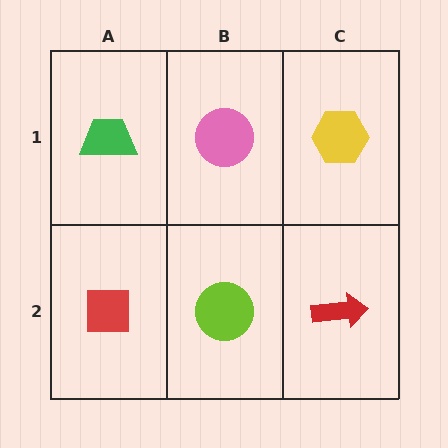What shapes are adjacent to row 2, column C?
A yellow hexagon (row 1, column C), a lime circle (row 2, column B).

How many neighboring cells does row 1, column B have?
3.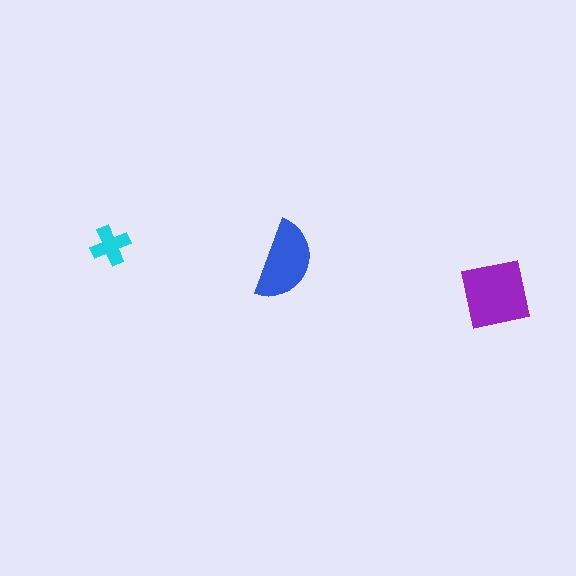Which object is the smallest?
The cyan cross.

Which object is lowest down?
The purple square is bottommost.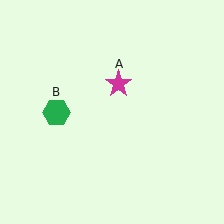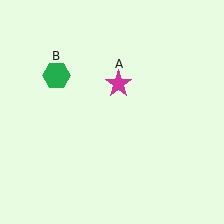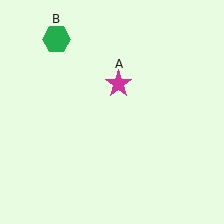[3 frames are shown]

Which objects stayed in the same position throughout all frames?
Magenta star (object A) remained stationary.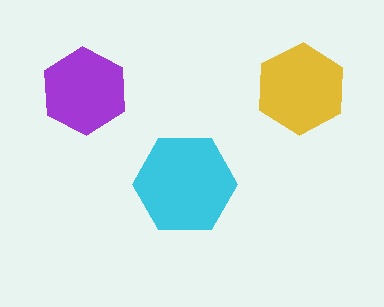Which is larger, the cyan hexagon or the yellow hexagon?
The cyan one.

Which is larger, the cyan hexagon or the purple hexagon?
The cyan one.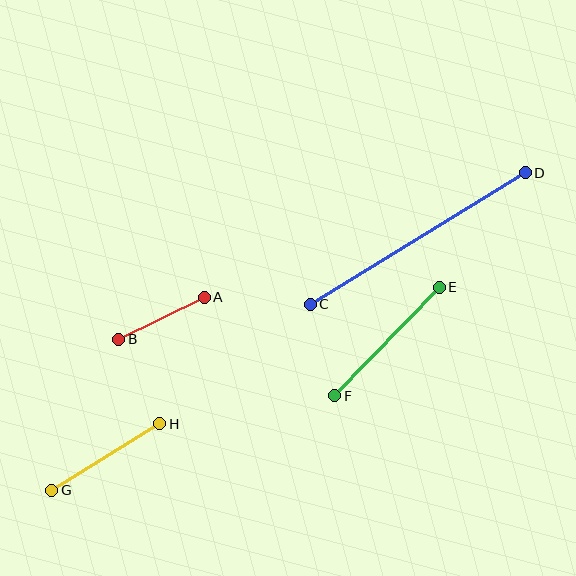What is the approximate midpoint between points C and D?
The midpoint is at approximately (418, 238) pixels.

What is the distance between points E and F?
The distance is approximately 151 pixels.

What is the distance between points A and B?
The distance is approximately 95 pixels.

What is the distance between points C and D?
The distance is approximately 252 pixels.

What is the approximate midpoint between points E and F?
The midpoint is at approximately (387, 342) pixels.